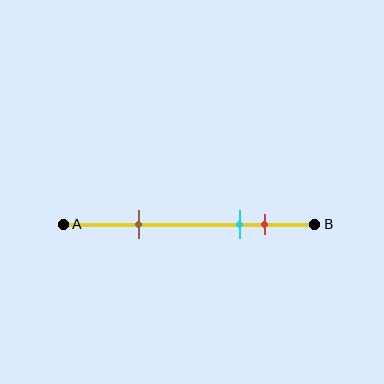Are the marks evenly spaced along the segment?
No, the marks are not evenly spaced.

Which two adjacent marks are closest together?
The cyan and red marks are the closest adjacent pair.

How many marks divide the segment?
There are 3 marks dividing the segment.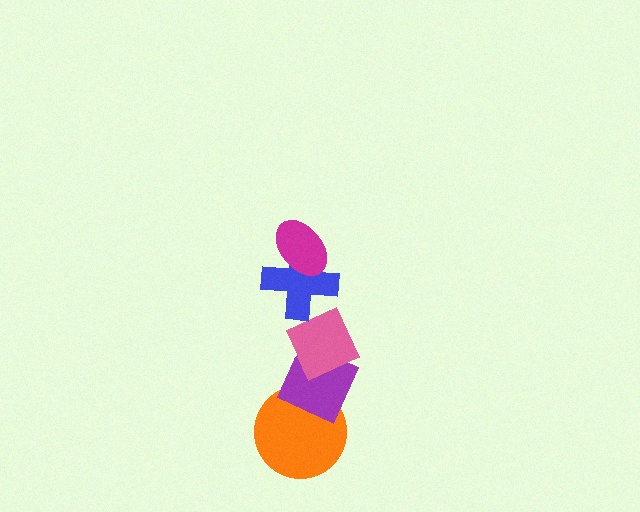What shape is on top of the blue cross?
The magenta ellipse is on top of the blue cross.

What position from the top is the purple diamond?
The purple diamond is 4th from the top.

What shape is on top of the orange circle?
The purple diamond is on top of the orange circle.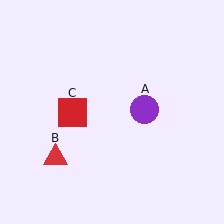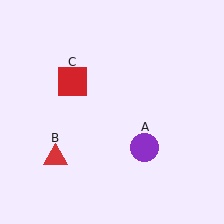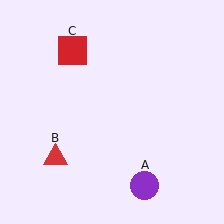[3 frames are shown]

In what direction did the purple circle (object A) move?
The purple circle (object A) moved down.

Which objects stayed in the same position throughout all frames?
Red triangle (object B) remained stationary.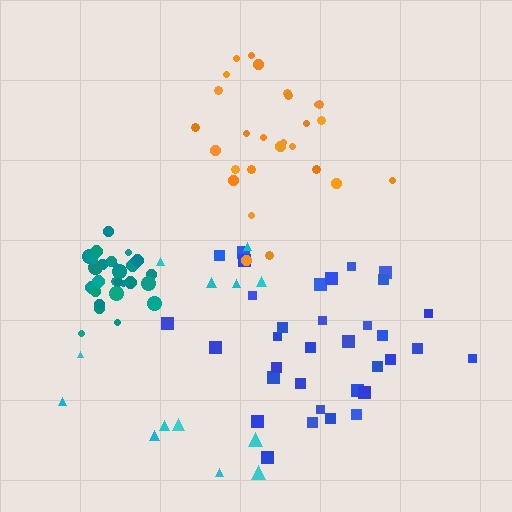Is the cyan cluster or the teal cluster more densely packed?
Teal.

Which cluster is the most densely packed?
Teal.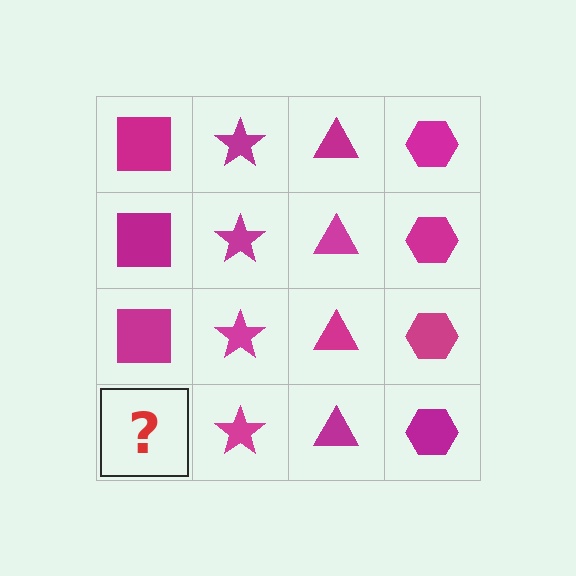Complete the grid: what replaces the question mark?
The question mark should be replaced with a magenta square.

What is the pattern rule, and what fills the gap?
The rule is that each column has a consistent shape. The gap should be filled with a magenta square.